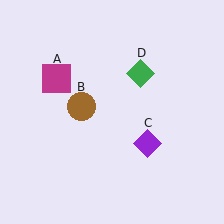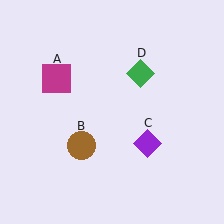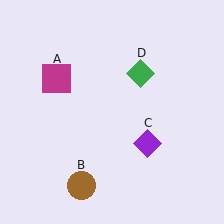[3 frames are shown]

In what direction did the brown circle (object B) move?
The brown circle (object B) moved down.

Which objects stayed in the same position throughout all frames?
Magenta square (object A) and purple diamond (object C) and green diamond (object D) remained stationary.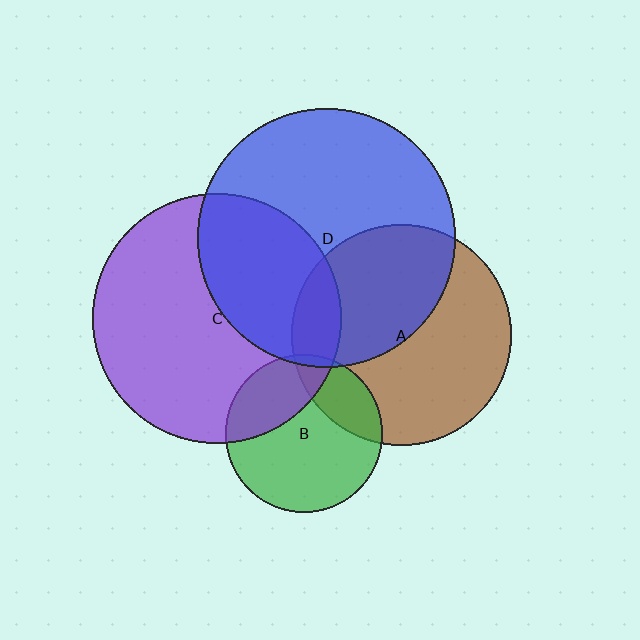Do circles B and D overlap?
Yes.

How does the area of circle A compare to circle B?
Approximately 2.0 times.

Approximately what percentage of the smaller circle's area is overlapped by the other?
Approximately 5%.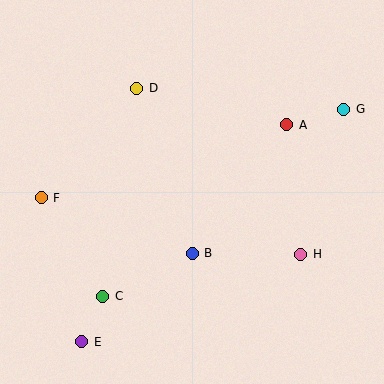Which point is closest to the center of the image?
Point B at (192, 253) is closest to the center.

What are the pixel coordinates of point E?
Point E is at (82, 342).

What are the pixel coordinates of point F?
Point F is at (41, 198).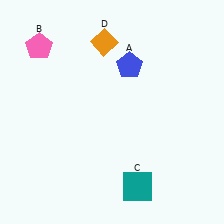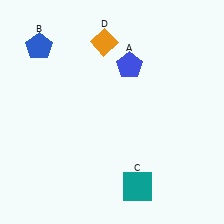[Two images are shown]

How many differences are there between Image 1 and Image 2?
There is 1 difference between the two images.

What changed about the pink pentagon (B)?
In Image 1, B is pink. In Image 2, it changed to blue.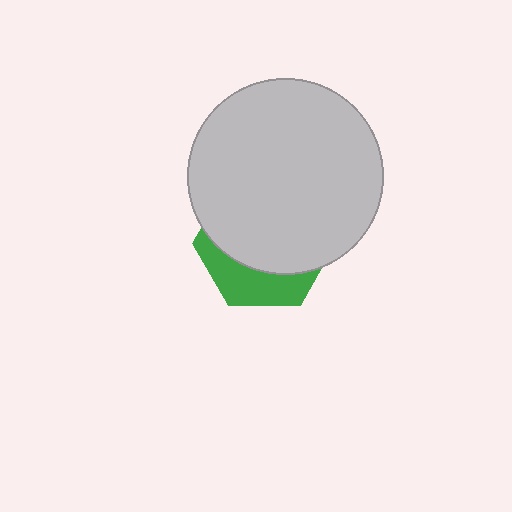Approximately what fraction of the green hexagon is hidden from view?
Roughly 70% of the green hexagon is hidden behind the light gray circle.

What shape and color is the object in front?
The object in front is a light gray circle.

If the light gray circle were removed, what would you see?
You would see the complete green hexagon.